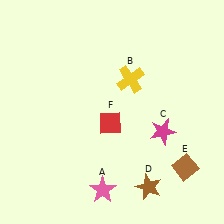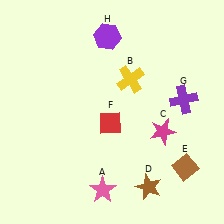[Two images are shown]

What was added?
A purple cross (G), a purple hexagon (H) were added in Image 2.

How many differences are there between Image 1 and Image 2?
There are 2 differences between the two images.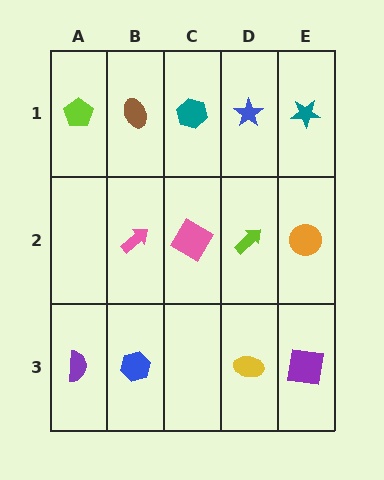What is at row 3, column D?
A yellow ellipse.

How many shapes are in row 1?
5 shapes.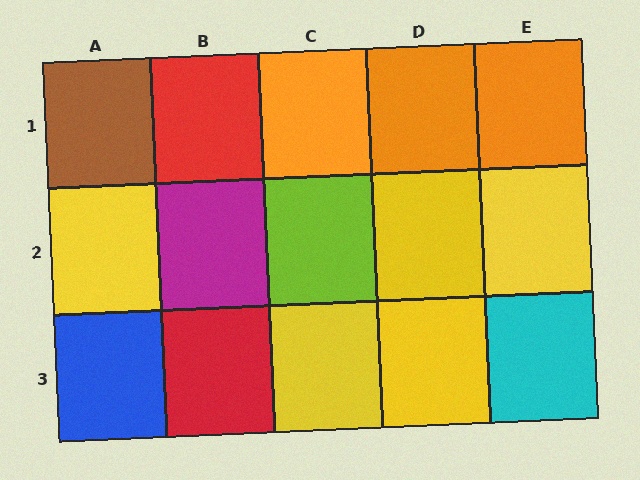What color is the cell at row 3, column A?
Blue.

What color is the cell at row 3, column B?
Red.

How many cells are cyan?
1 cell is cyan.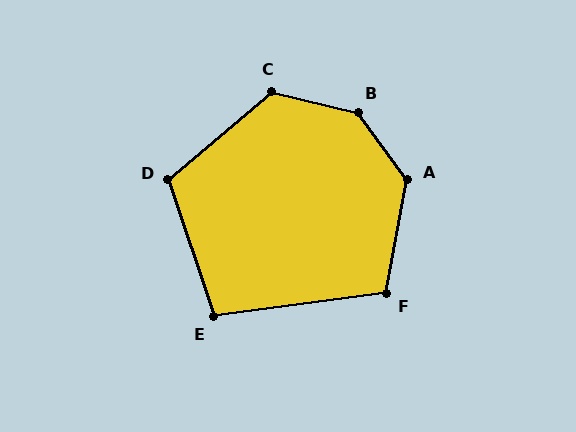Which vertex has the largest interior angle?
B, at approximately 140 degrees.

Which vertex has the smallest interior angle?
E, at approximately 101 degrees.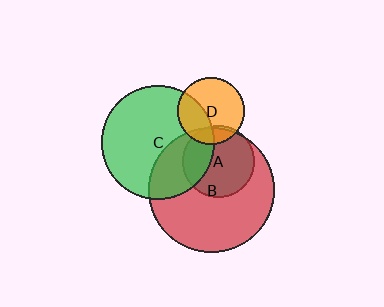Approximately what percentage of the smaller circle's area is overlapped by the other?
Approximately 35%.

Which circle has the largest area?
Circle B (red).